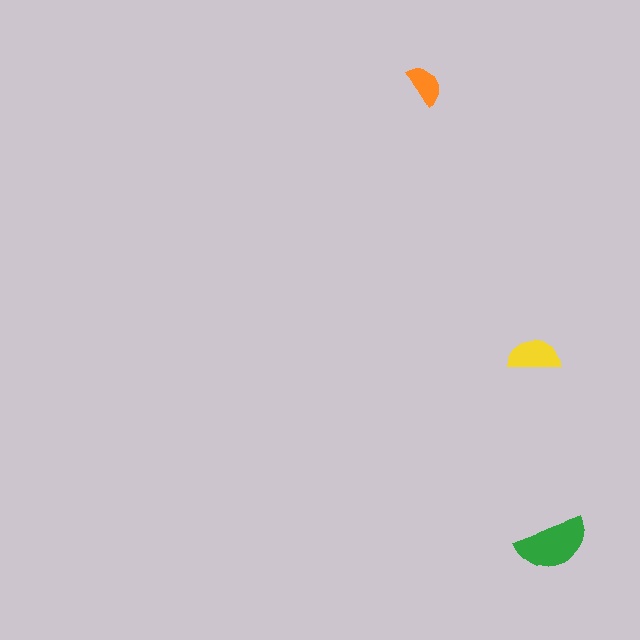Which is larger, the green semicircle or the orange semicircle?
The green one.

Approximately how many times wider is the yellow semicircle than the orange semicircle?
About 1.5 times wider.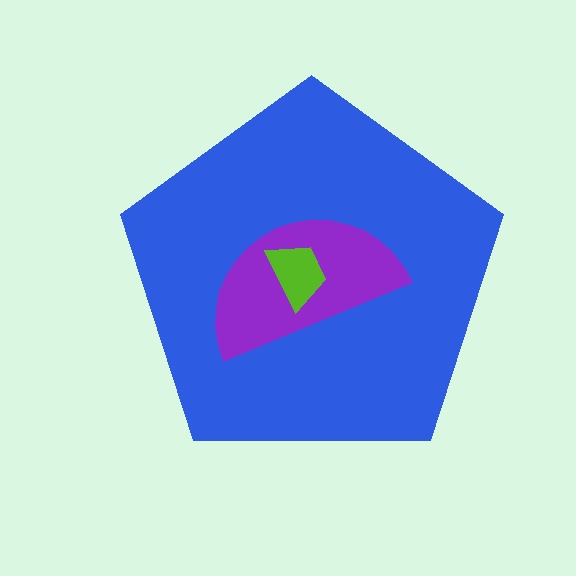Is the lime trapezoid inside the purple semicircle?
Yes.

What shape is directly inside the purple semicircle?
The lime trapezoid.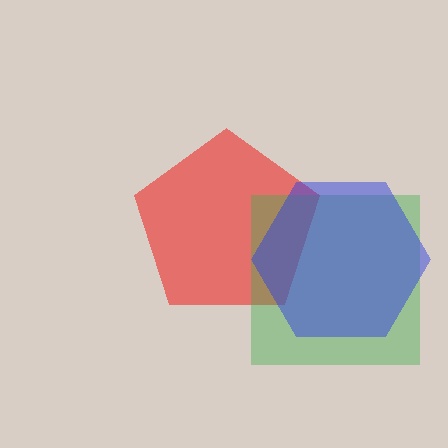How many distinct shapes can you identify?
There are 3 distinct shapes: a red pentagon, a green square, a blue hexagon.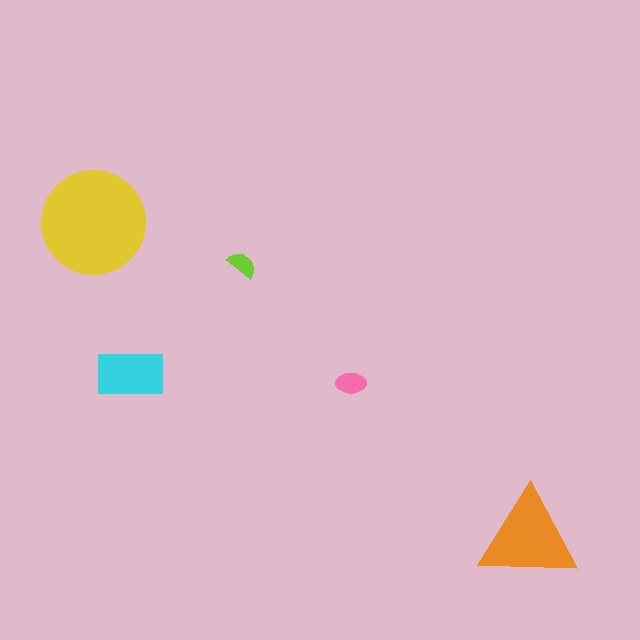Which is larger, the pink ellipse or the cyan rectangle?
The cyan rectangle.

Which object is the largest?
The yellow circle.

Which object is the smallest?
The lime semicircle.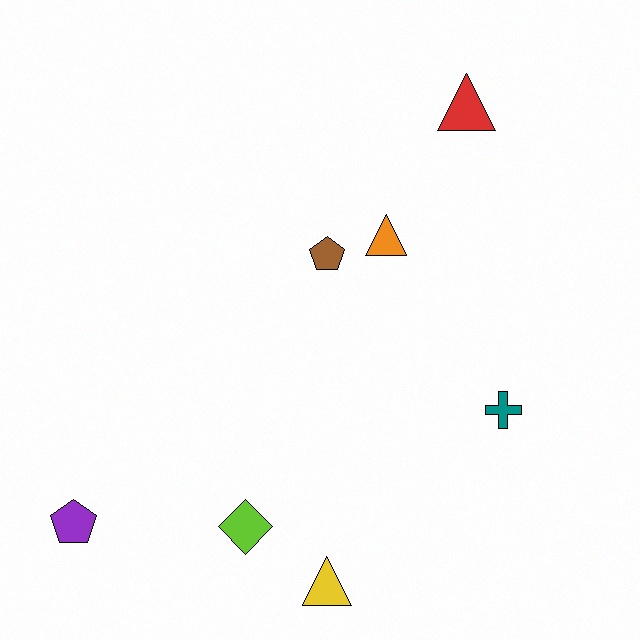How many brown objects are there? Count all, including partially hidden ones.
There is 1 brown object.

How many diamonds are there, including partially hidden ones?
There is 1 diamond.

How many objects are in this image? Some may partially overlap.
There are 7 objects.